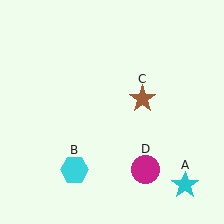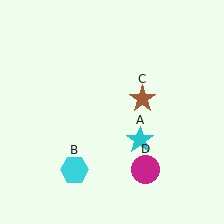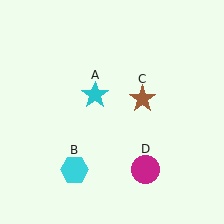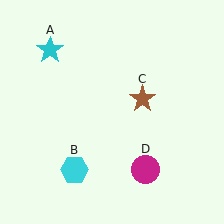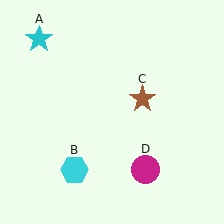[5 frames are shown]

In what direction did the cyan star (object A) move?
The cyan star (object A) moved up and to the left.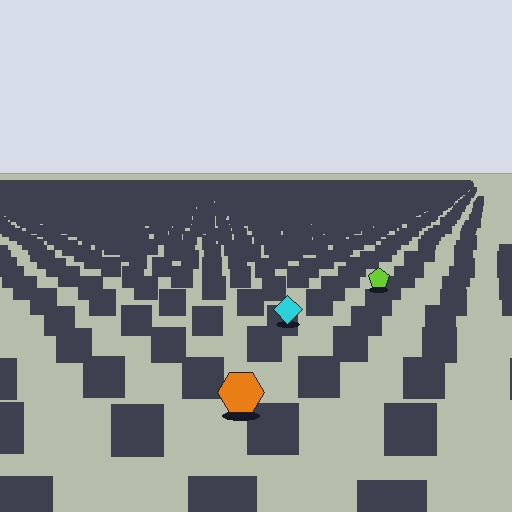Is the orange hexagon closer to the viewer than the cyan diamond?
Yes. The orange hexagon is closer — you can tell from the texture gradient: the ground texture is coarser near it.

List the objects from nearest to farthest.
From nearest to farthest: the orange hexagon, the cyan diamond, the lime pentagon.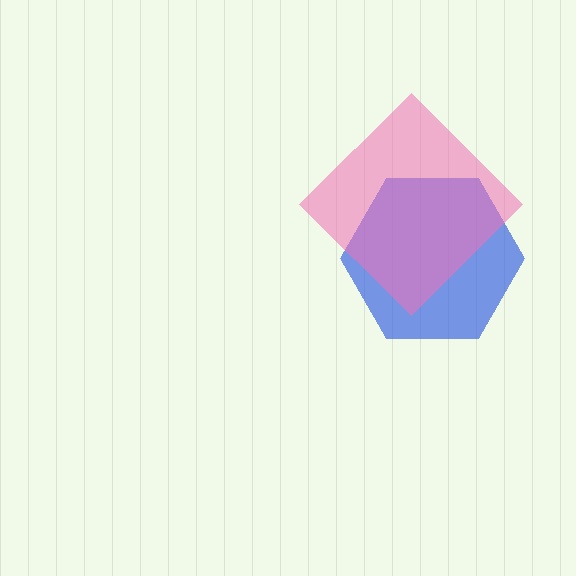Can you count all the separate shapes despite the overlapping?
Yes, there are 2 separate shapes.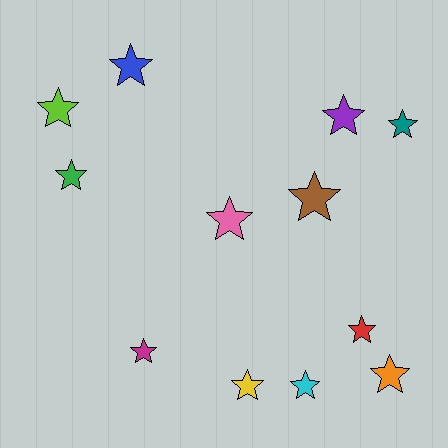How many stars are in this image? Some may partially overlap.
There are 12 stars.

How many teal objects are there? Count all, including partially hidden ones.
There is 1 teal object.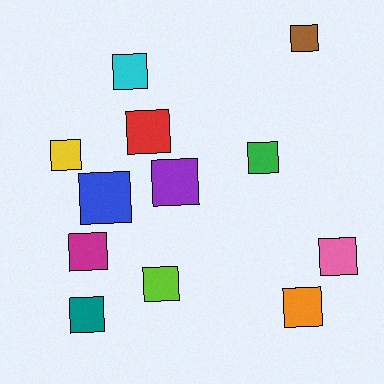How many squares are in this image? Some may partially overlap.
There are 12 squares.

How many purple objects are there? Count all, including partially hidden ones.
There is 1 purple object.